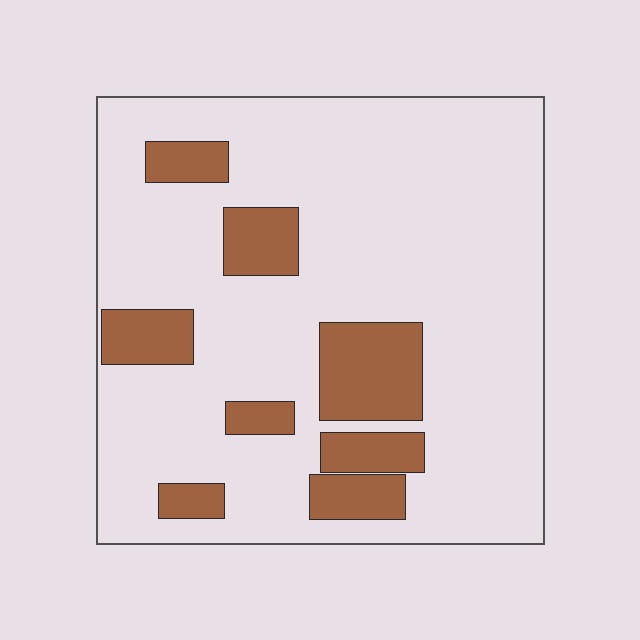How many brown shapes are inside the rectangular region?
8.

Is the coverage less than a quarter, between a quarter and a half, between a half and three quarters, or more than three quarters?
Less than a quarter.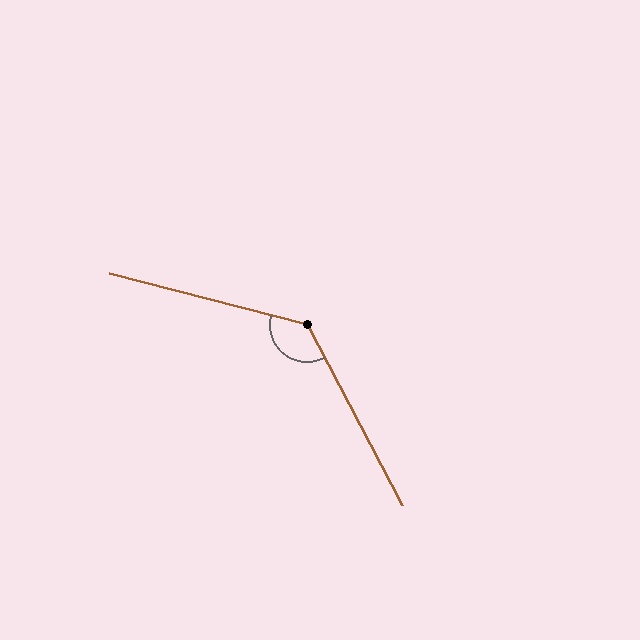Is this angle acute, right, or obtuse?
It is obtuse.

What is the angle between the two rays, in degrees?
Approximately 133 degrees.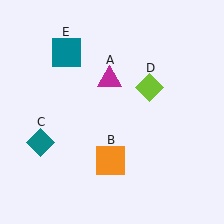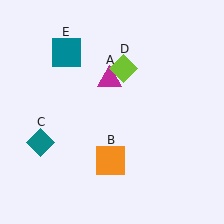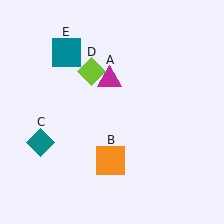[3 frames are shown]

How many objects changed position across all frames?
1 object changed position: lime diamond (object D).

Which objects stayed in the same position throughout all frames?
Magenta triangle (object A) and orange square (object B) and teal diamond (object C) and teal square (object E) remained stationary.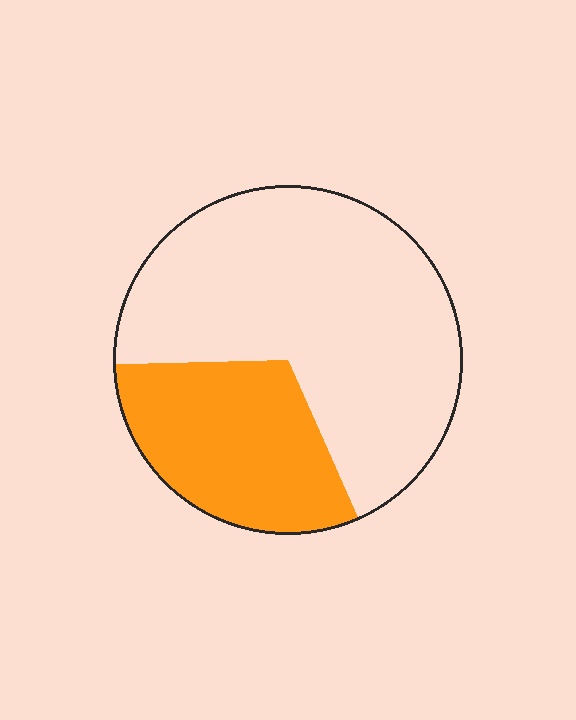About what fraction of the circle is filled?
About one third (1/3).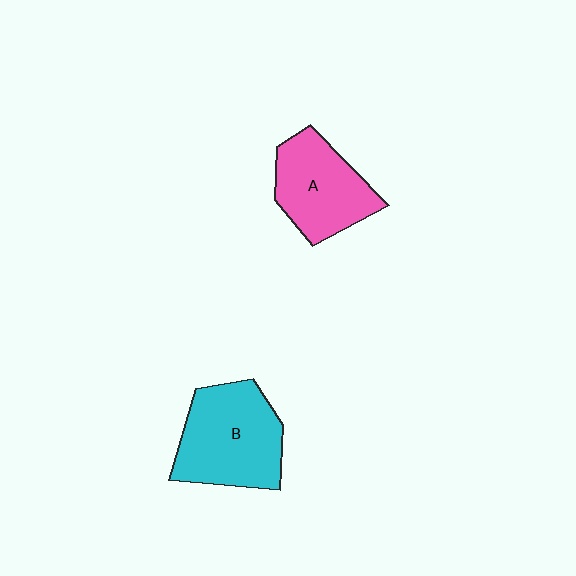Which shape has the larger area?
Shape B (cyan).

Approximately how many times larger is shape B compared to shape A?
Approximately 1.2 times.